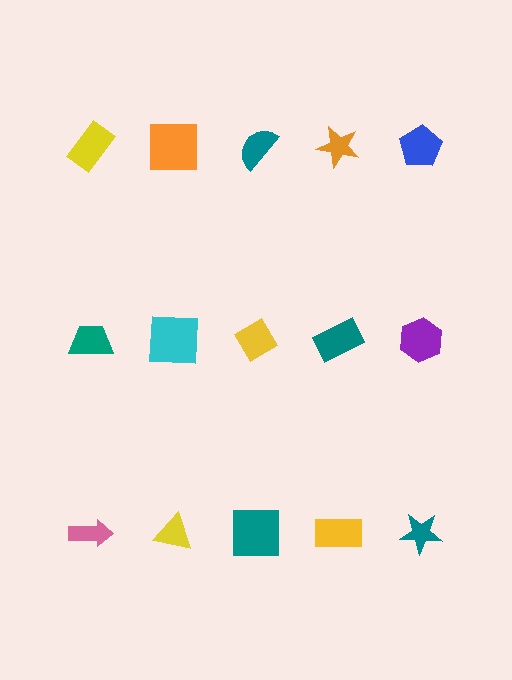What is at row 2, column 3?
A yellow diamond.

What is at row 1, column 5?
A blue pentagon.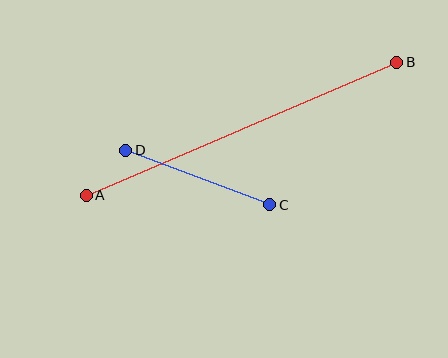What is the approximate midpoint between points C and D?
The midpoint is at approximately (198, 178) pixels.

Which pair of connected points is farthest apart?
Points A and B are farthest apart.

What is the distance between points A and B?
The distance is approximately 338 pixels.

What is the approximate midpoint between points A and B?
The midpoint is at approximately (242, 129) pixels.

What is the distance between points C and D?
The distance is approximately 154 pixels.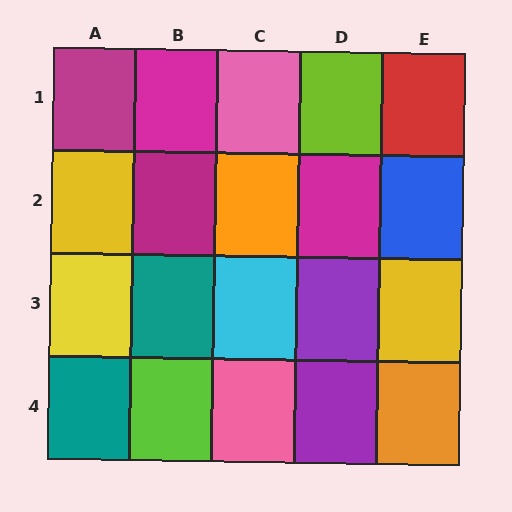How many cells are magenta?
4 cells are magenta.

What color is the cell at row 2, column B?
Magenta.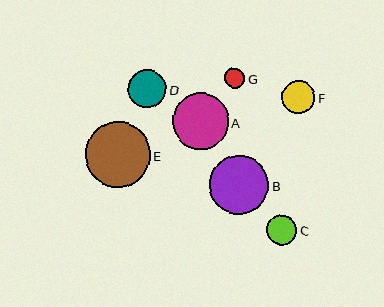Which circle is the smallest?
Circle G is the smallest with a size of approximately 20 pixels.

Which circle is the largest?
Circle E is the largest with a size of approximately 65 pixels.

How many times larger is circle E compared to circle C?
Circle E is approximately 2.2 times the size of circle C.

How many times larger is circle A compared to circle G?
Circle A is approximately 2.7 times the size of circle G.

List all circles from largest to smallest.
From largest to smallest: E, B, A, D, F, C, G.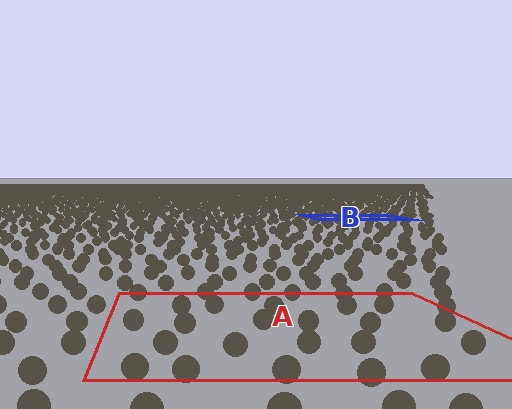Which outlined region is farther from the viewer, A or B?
Region B is farther from the viewer — the texture elements inside it appear smaller and more densely packed.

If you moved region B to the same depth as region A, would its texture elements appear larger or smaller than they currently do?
They would appear larger. At a closer depth, the same texture elements are projected at a bigger on-screen size.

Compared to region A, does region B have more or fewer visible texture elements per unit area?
Region B has more texture elements per unit area — they are packed more densely because it is farther away.